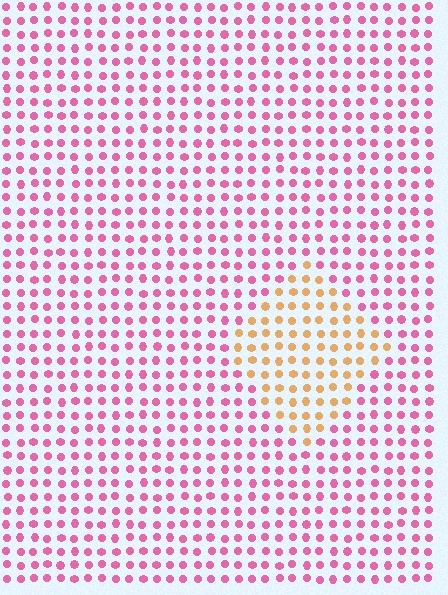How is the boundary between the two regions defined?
The boundary is defined purely by a slight shift in hue (about 65 degrees). Spacing, size, and orientation are identical on both sides.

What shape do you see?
I see a diamond.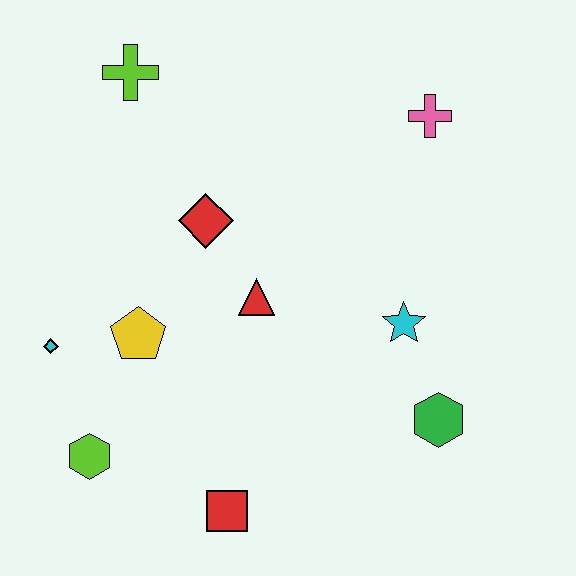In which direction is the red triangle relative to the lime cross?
The red triangle is below the lime cross.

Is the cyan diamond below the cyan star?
Yes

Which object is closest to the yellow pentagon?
The cyan diamond is closest to the yellow pentagon.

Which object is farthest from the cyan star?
The lime cross is farthest from the cyan star.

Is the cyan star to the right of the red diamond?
Yes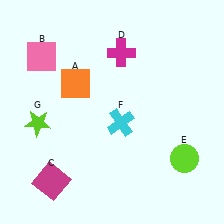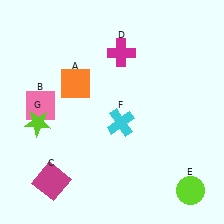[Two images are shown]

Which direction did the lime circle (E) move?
The lime circle (E) moved down.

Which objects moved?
The objects that moved are: the pink square (B), the lime circle (E).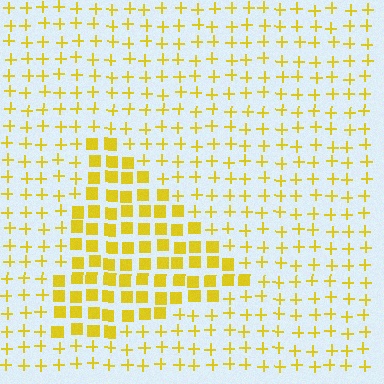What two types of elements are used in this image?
The image uses squares inside the triangle region and plus signs outside it.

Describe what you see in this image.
The image is filled with small yellow elements arranged in a uniform grid. A triangle-shaped region contains squares, while the surrounding area contains plus signs. The boundary is defined purely by the change in element shape.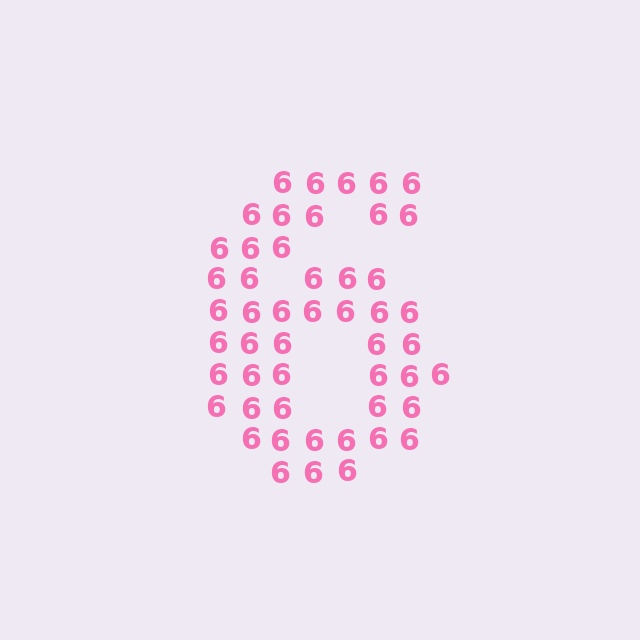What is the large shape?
The large shape is the digit 6.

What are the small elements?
The small elements are digit 6's.